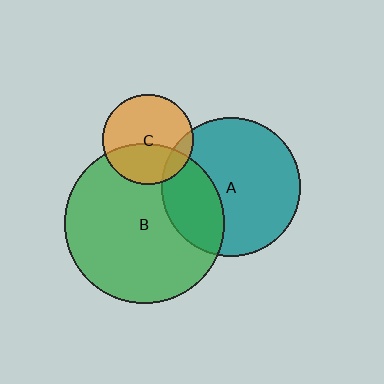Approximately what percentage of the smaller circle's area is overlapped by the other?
Approximately 40%.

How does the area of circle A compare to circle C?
Approximately 2.4 times.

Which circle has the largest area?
Circle B (green).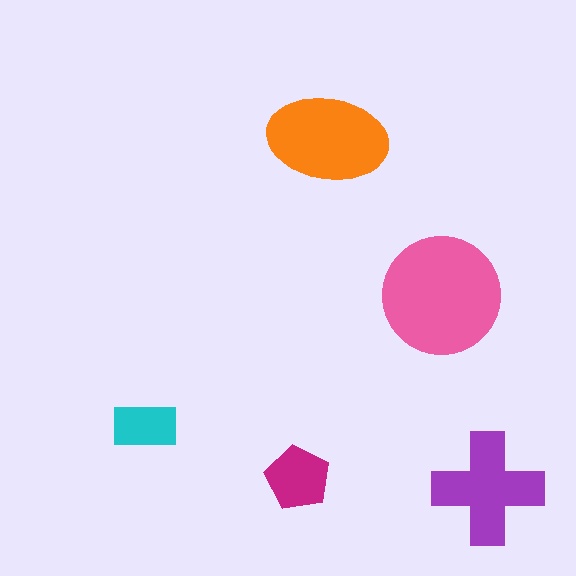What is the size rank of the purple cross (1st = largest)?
3rd.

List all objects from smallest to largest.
The cyan rectangle, the magenta pentagon, the purple cross, the orange ellipse, the pink circle.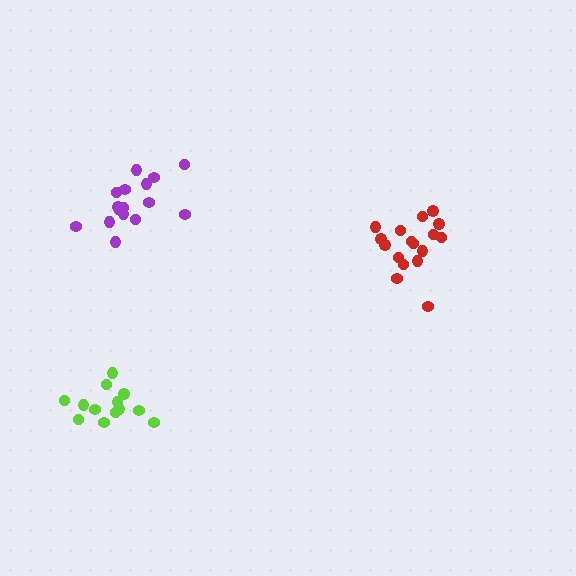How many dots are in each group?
Group 1: 13 dots, Group 2: 17 dots, Group 3: 16 dots (46 total).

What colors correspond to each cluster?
The clusters are colored: lime, red, purple.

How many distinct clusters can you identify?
There are 3 distinct clusters.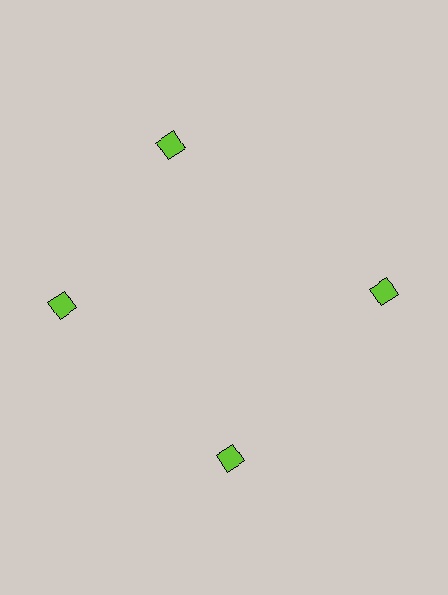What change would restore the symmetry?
The symmetry would be restored by rotating it back into even spacing with its neighbors so that all 4 squares sit at equal angles and equal distance from the center.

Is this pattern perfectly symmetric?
No. The 4 lime squares are arranged in a ring, but one element near the 12 o'clock position is rotated out of alignment along the ring, breaking the 4-fold rotational symmetry.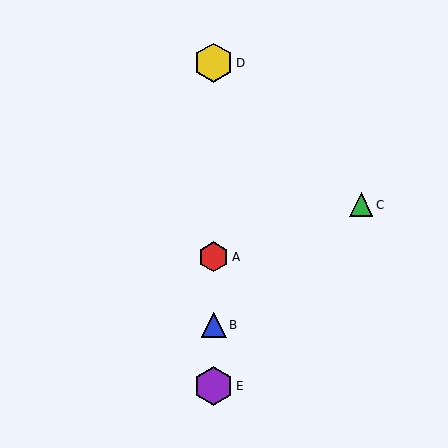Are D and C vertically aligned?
No, D is at x≈214 and C is at x≈361.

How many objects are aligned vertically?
4 objects (A, B, D, E) are aligned vertically.